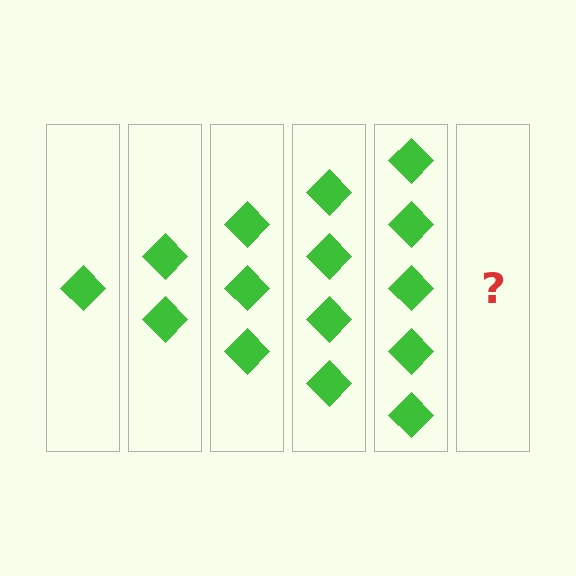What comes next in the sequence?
The next element should be 6 diamonds.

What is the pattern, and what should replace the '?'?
The pattern is that each step adds one more diamond. The '?' should be 6 diamonds.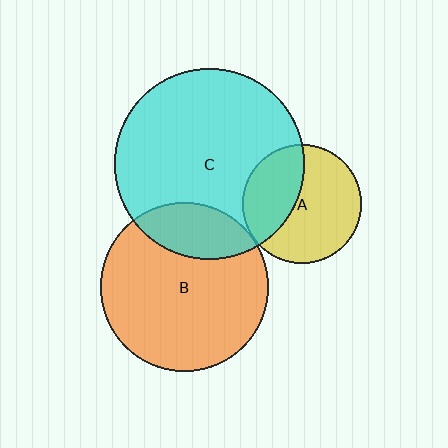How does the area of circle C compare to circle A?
Approximately 2.6 times.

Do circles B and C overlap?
Yes.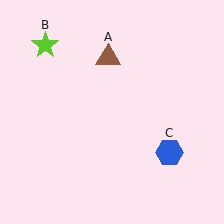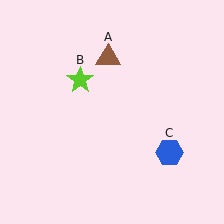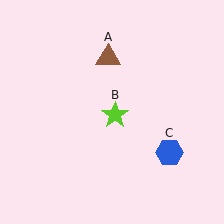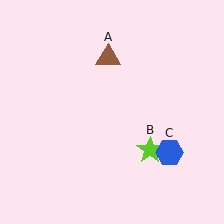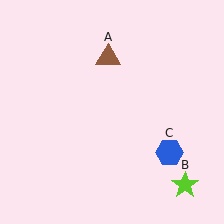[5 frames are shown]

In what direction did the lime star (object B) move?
The lime star (object B) moved down and to the right.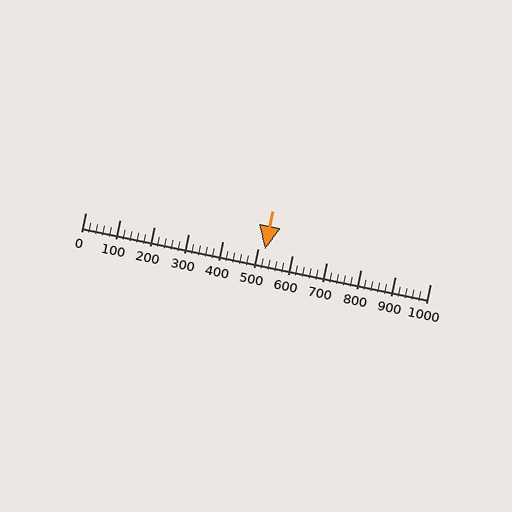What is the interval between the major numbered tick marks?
The major tick marks are spaced 100 units apart.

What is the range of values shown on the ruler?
The ruler shows values from 0 to 1000.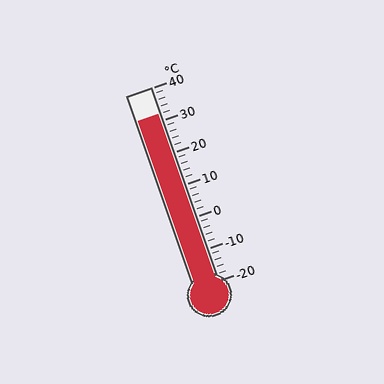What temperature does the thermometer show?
The thermometer shows approximately 32°C.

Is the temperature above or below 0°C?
The temperature is above 0°C.